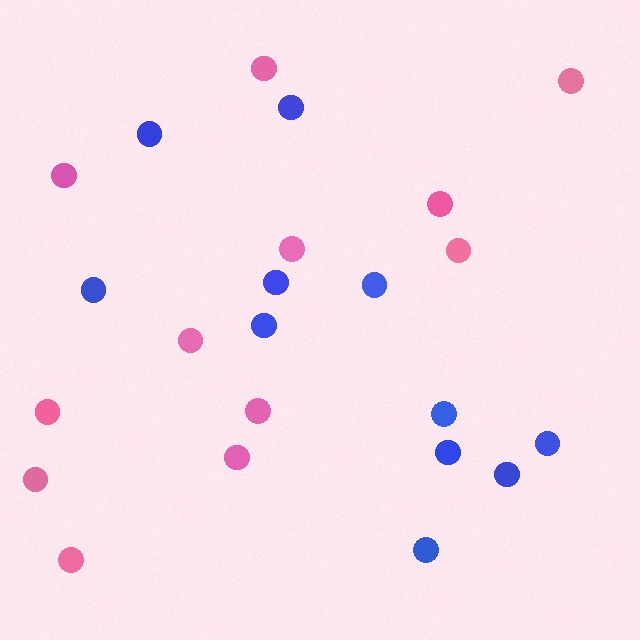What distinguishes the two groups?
There are 2 groups: one group of pink circles (12) and one group of blue circles (11).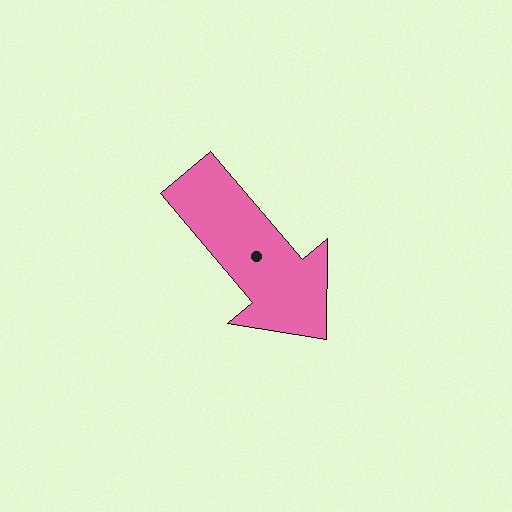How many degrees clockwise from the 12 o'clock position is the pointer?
Approximately 140 degrees.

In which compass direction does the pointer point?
Southeast.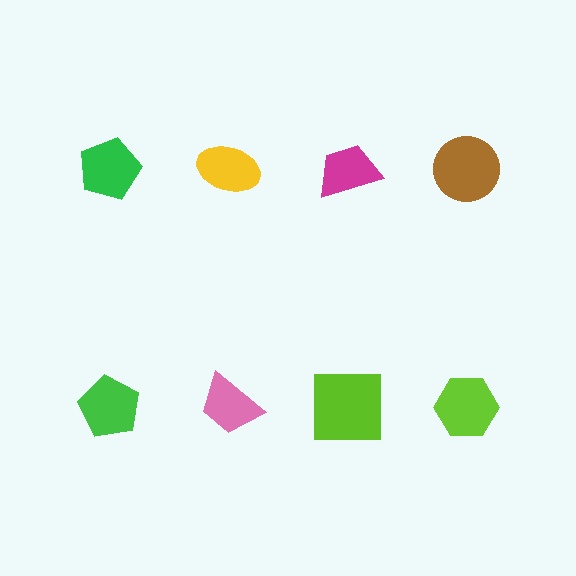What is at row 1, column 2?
A yellow ellipse.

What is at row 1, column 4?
A brown circle.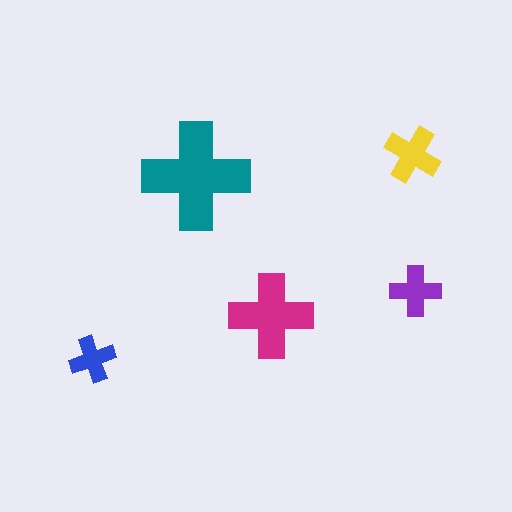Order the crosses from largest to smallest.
the teal one, the magenta one, the yellow one, the purple one, the blue one.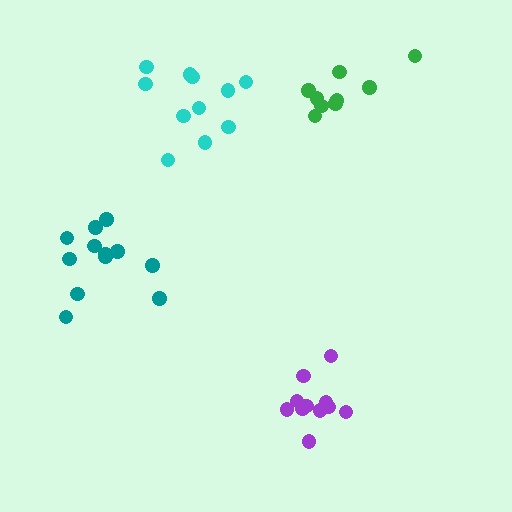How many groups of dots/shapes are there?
There are 4 groups.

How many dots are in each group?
Group 1: 12 dots, Group 2: 11 dots, Group 3: 11 dots, Group 4: 10 dots (44 total).